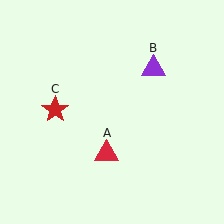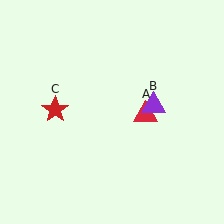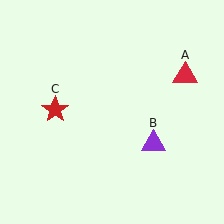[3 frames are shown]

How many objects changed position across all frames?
2 objects changed position: red triangle (object A), purple triangle (object B).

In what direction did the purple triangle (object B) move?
The purple triangle (object B) moved down.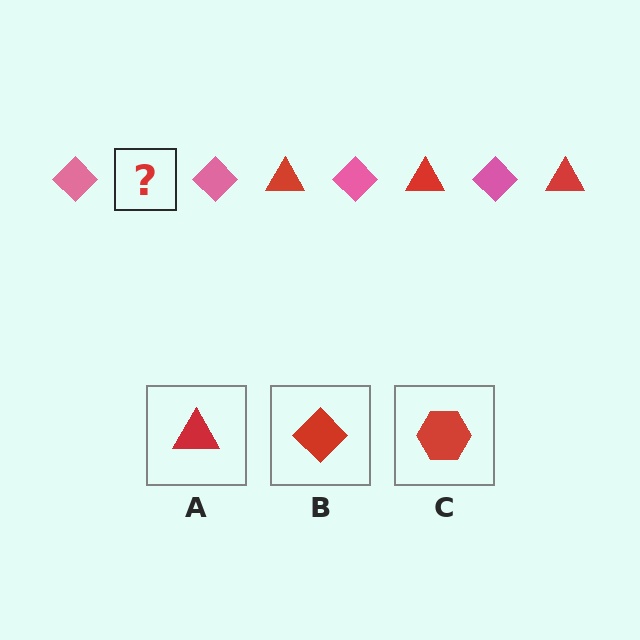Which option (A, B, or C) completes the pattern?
A.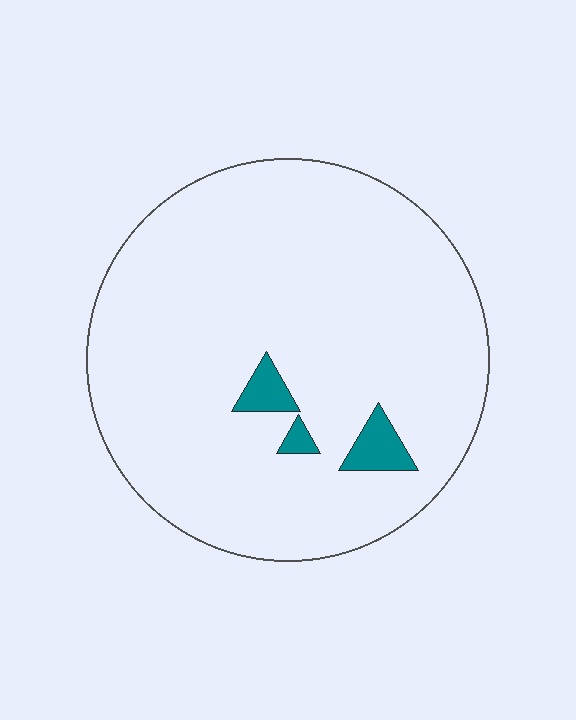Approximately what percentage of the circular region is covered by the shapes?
Approximately 5%.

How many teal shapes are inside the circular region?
3.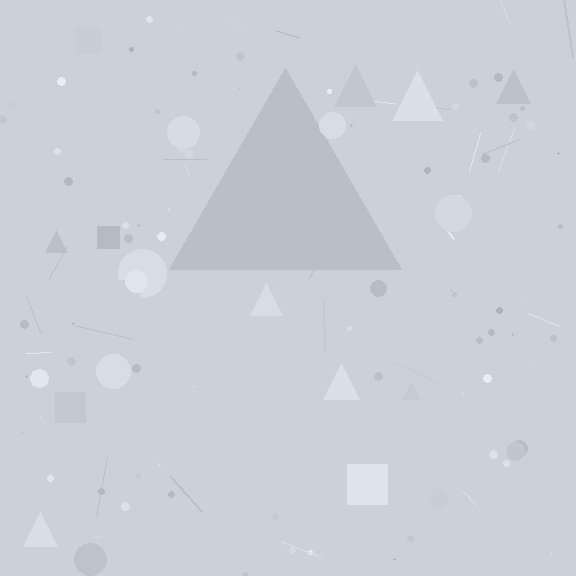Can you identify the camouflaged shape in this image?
The camouflaged shape is a triangle.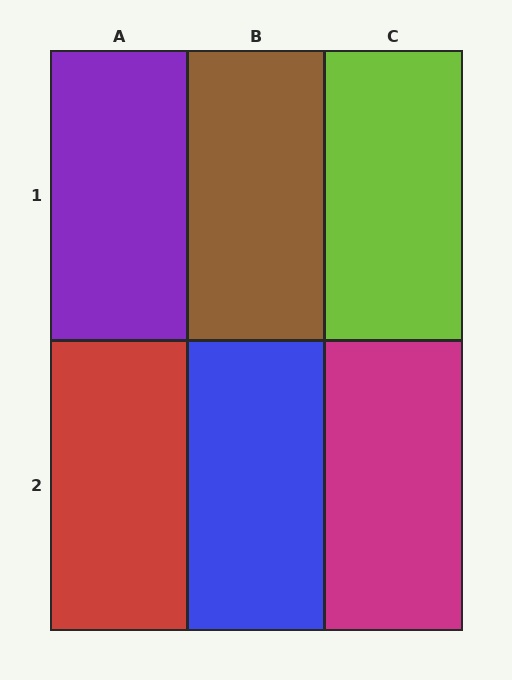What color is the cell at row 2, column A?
Red.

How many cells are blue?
1 cell is blue.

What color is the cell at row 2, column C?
Magenta.